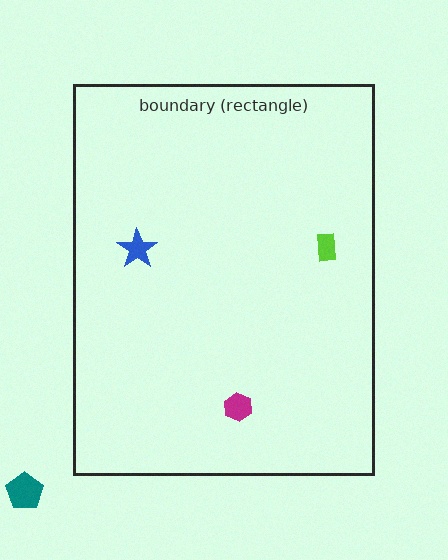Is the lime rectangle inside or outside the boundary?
Inside.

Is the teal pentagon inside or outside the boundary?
Outside.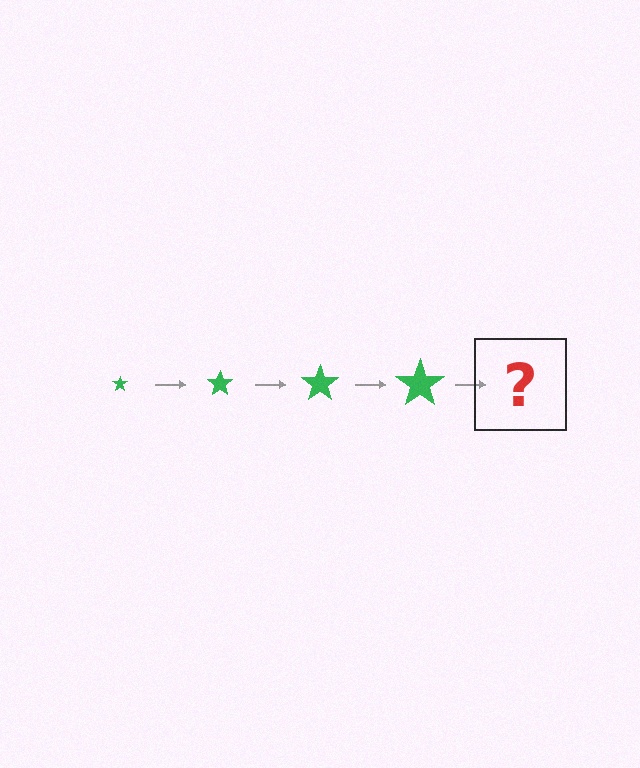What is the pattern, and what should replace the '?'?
The pattern is that the star gets progressively larger each step. The '?' should be a green star, larger than the previous one.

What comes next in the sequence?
The next element should be a green star, larger than the previous one.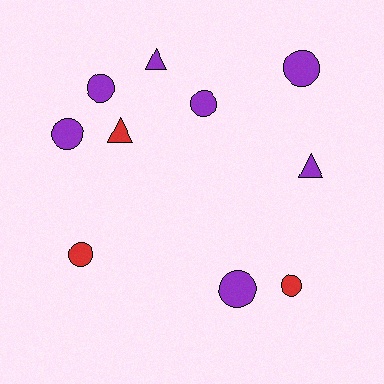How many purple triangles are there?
There are 2 purple triangles.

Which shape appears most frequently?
Circle, with 7 objects.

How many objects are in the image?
There are 10 objects.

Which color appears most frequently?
Purple, with 7 objects.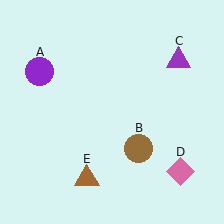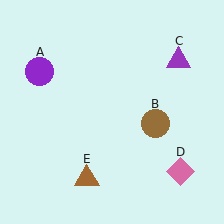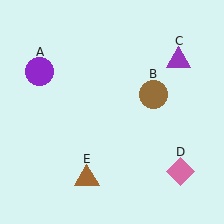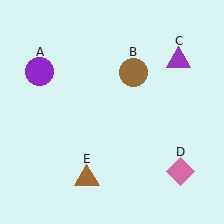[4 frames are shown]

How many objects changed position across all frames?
1 object changed position: brown circle (object B).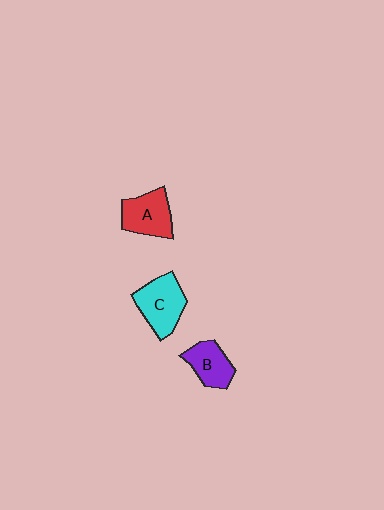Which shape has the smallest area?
Shape B (purple).